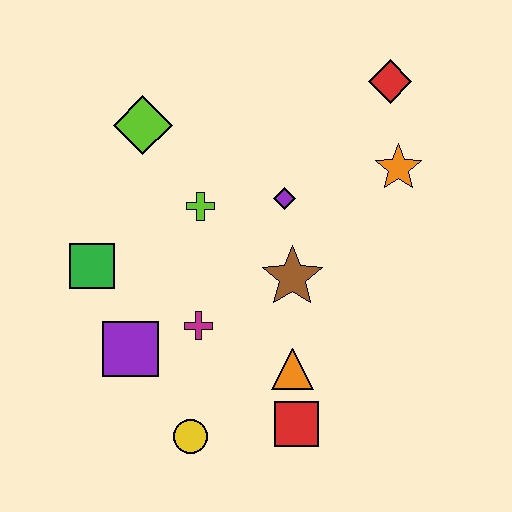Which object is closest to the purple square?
The magenta cross is closest to the purple square.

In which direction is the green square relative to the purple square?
The green square is above the purple square.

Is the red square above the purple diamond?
No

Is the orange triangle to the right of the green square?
Yes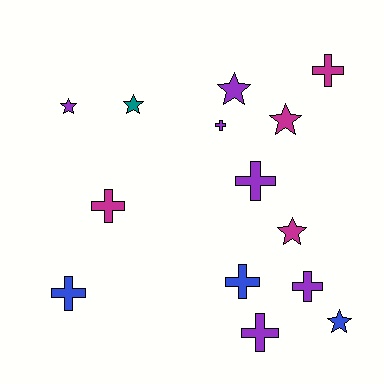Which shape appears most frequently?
Cross, with 8 objects.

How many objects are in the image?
There are 14 objects.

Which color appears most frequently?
Purple, with 6 objects.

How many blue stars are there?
There is 1 blue star.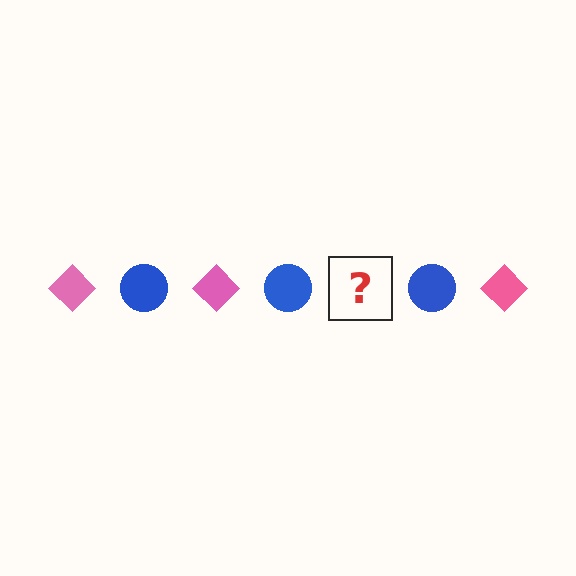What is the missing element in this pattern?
The missing element is a pink diamond.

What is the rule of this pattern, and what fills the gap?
The rule is that the pattern alternates between pink diamond and blue circle. The gap should be filled with a pink diamond.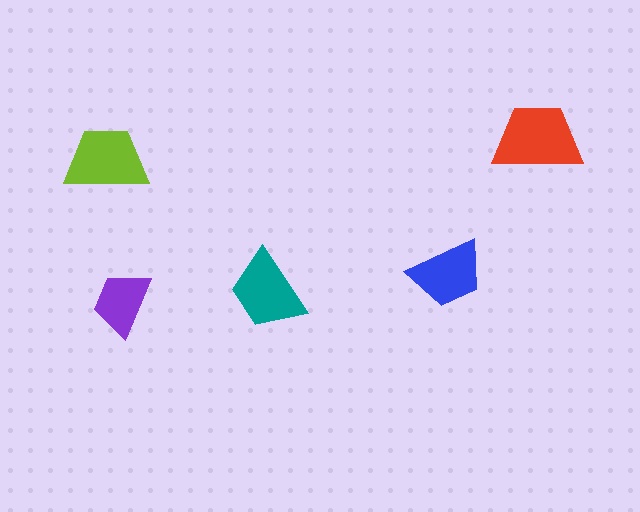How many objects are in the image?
There are 5 objects in the image.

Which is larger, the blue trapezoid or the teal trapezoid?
The teal one.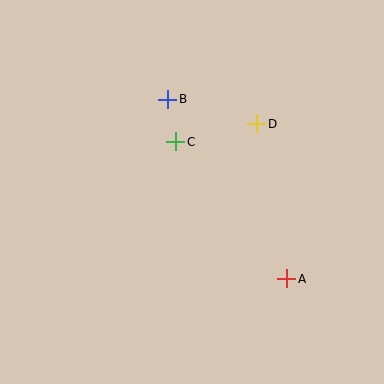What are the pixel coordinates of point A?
Point A is at (287, 279).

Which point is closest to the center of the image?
Point C at (176, 142) is closest to the center.